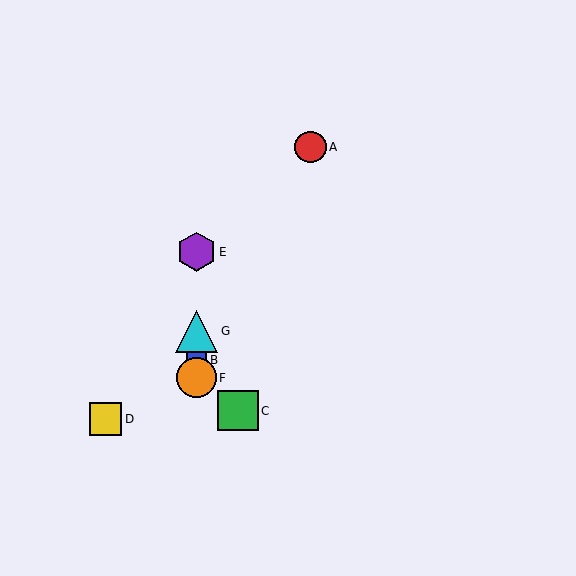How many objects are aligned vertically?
4 objects (B, E, F, G) are aligned vertically.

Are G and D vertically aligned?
No, G is at x≈197 and D is at x≈105.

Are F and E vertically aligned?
Yes, both are at x≈197.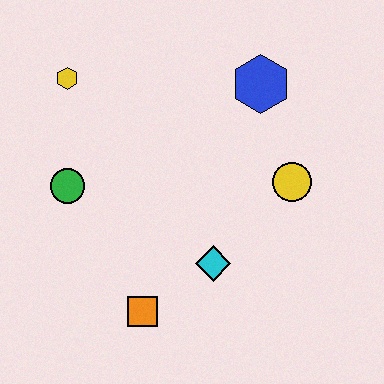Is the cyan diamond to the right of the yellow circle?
No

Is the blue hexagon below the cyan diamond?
No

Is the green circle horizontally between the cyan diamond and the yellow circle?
No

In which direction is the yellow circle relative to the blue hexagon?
The yellow circle is below the blue hexagon.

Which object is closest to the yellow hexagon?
The green circle is closest to the yellow hexagon.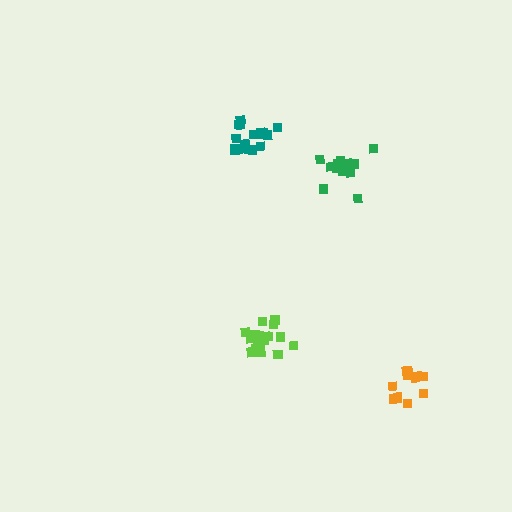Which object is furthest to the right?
The orange cluster is rightmost.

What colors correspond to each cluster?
The clusters are colored: lime, teal, orange, green.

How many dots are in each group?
Group 1: 18 dots, Group 2: 16 dots, Group 3: 12 dots, Group 4: 12 dots (58 total).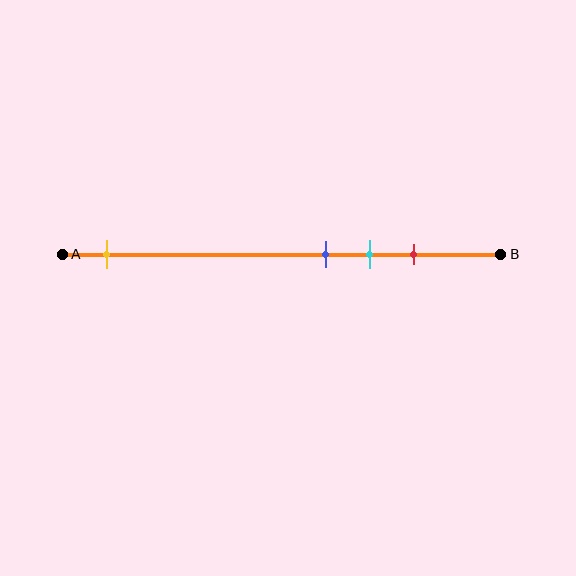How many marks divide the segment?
There are 4 marks dividing the segment.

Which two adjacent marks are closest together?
The blue and cyan marks are the closest adjacent pair.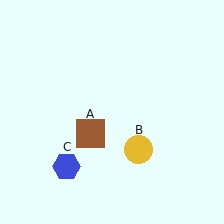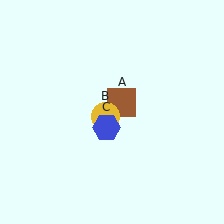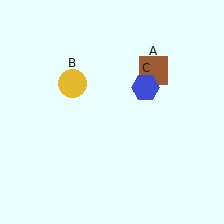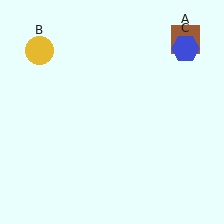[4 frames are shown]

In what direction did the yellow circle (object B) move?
The yellow circle (object B) moved up and to the left.